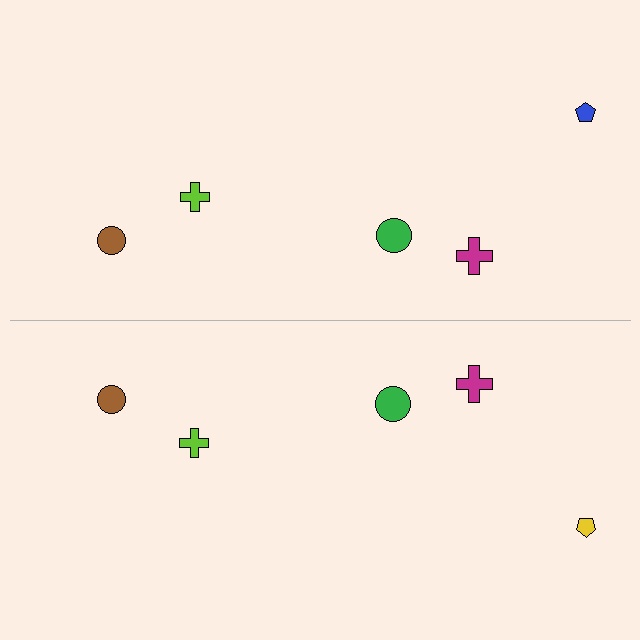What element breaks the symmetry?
The yellow pentagon on the bottom side breaks the symmetry — its mirror counterpart is blue.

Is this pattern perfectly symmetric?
No, the pattern is not perfectly symmetric. The yellow pentagon on the bottom side breaks the symmetry — its mirror counterpart is blue.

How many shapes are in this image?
There are 10 shapes in this image.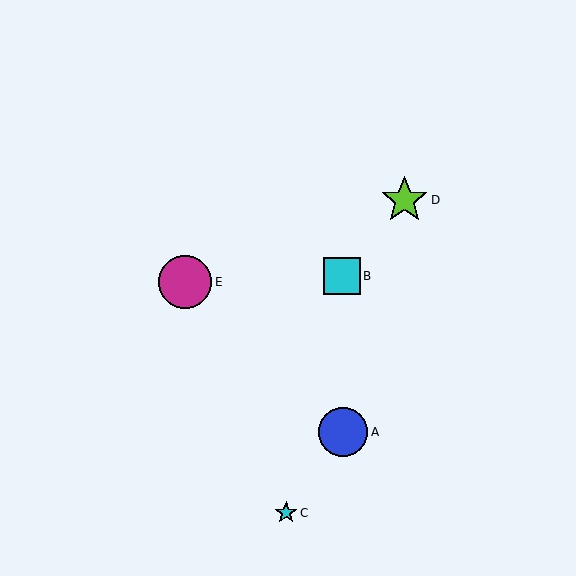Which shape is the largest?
The magenta circle (labeled E) is the largest.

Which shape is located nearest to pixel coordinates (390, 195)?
The lime star (labeled D) at (405, 200) is nearest to that location.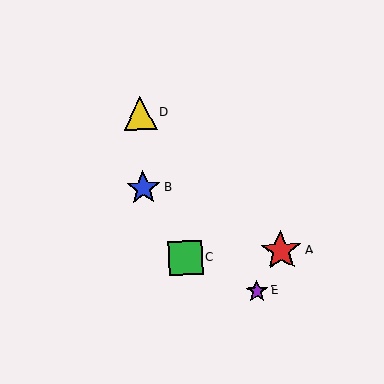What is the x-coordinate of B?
Object B is at x≈143.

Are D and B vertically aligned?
Yes, both are at x≈140.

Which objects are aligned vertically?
Objects B, D are aligned vertically.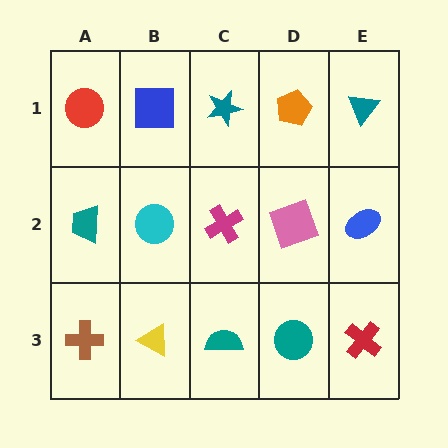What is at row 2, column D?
A pink square.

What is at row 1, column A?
A red circle.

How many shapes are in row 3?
5 shapes.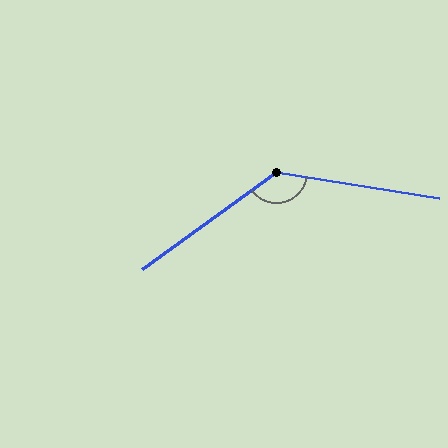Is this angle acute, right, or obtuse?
It is obtuse.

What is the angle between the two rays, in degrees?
Approximately 135 degrees.